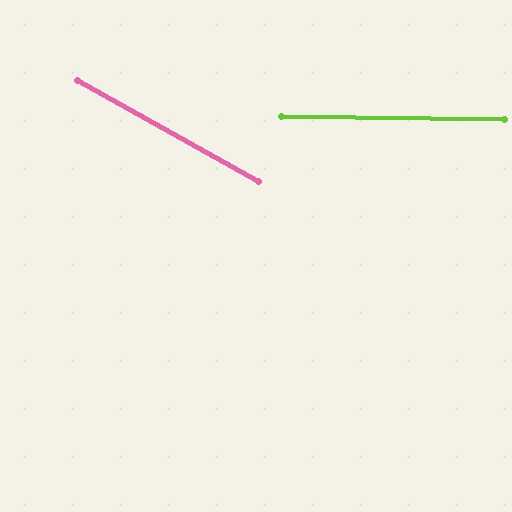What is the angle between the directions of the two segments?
Approximately 28 degrees.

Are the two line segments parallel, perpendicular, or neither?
Neither parallel nor perpendicular — they differ by about 28°.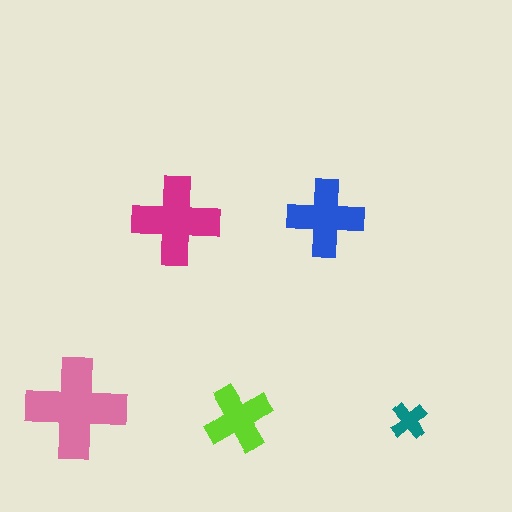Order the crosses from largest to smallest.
the pink one, the magenta one, the blue one, the lime one, the teal one.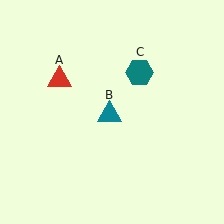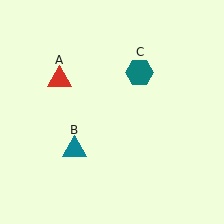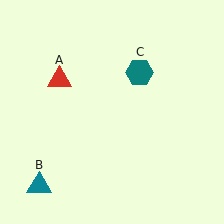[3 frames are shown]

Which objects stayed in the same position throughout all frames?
Red triangle (object A) and teal hexagon (object C) remained stationary.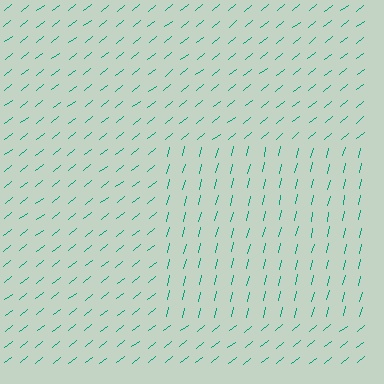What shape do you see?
I see a rectangle.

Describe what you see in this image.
The image is filled with small teal line segments. A rectangle region in the image has lines oriented differently from the surrounding lines, creating a visible texture boundary.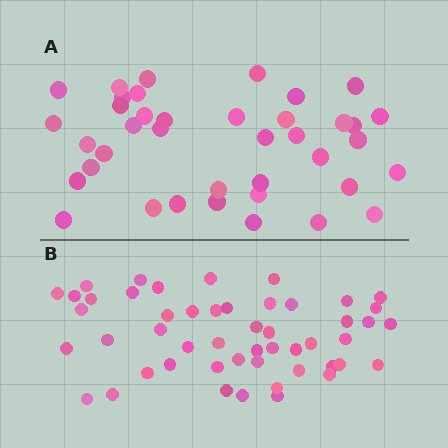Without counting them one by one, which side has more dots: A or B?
Region B (the bottom region) has more dots.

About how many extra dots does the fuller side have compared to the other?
Region B has roughly 12 or so more dots than region A.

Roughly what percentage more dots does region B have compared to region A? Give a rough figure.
About 30% more.